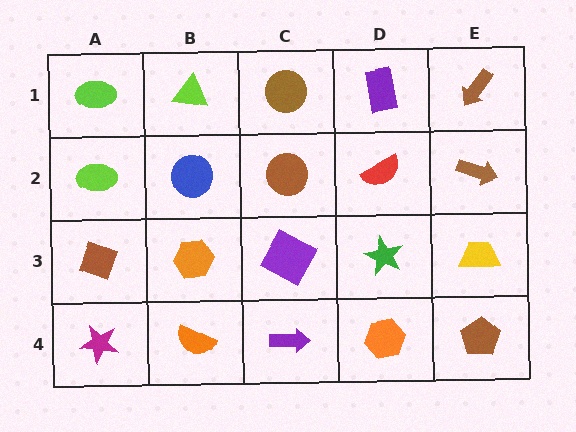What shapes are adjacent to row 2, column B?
A lime triangle (row 1, column B), an orange hexagon (row 3, column B), a lime ellipse (row 2, column A), a brown circle (row 2, column C).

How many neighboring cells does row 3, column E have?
3.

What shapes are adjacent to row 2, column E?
A brown arrow (row 1, column E), a yellow trapezoid (row 3, column E), a red semicircle (row 2, column D).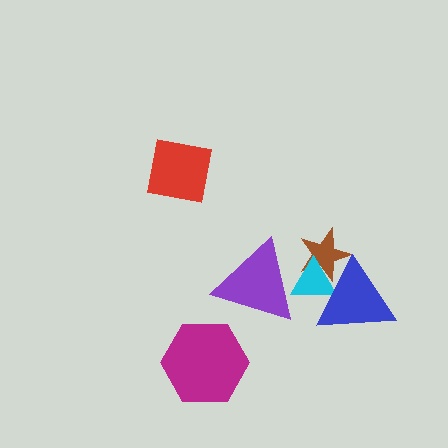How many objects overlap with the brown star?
2 objects overlap with the brown star.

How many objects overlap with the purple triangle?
1 object overlaps with the purple triangle.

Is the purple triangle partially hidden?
No, no other shape covers it.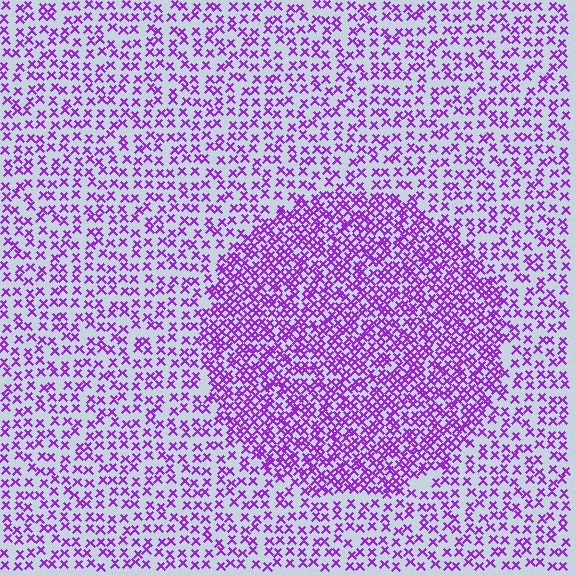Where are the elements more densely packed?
The elements are more densely packed inside the circle boundary.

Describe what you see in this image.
The image contains small purple elements arranged at two different densities. A circle-shaped region is visible where the elements are more densely packed than the surrounding area.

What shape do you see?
I see a circle.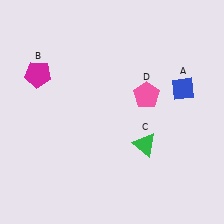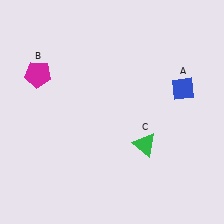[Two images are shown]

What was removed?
The pink pentagon (D) was removed in Image 2.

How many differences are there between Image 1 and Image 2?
There is 1 difference between the two images.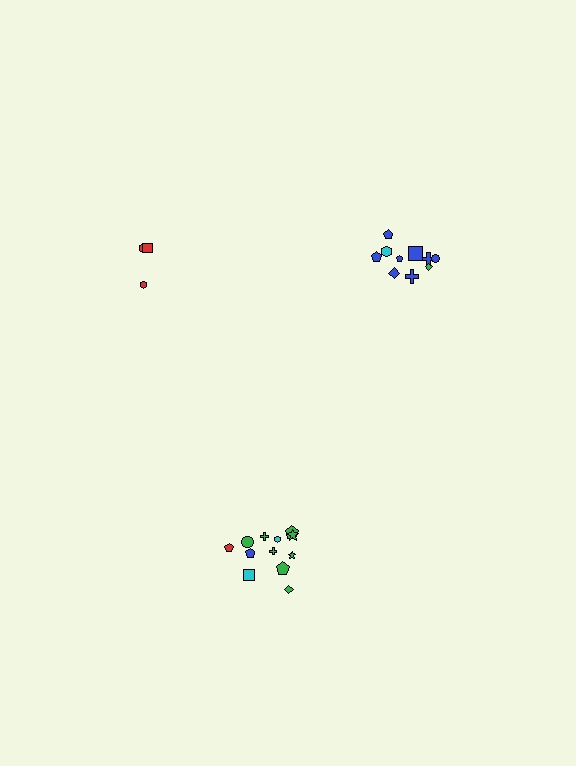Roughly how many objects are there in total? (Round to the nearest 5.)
Roughly 25 objects in total.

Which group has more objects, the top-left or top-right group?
The top-right group.